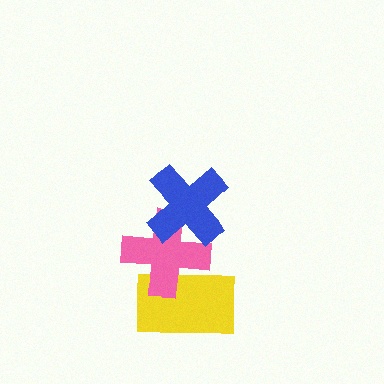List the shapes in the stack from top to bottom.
From top to bottom: the blue cross, the pink cross, the yellow rectangle.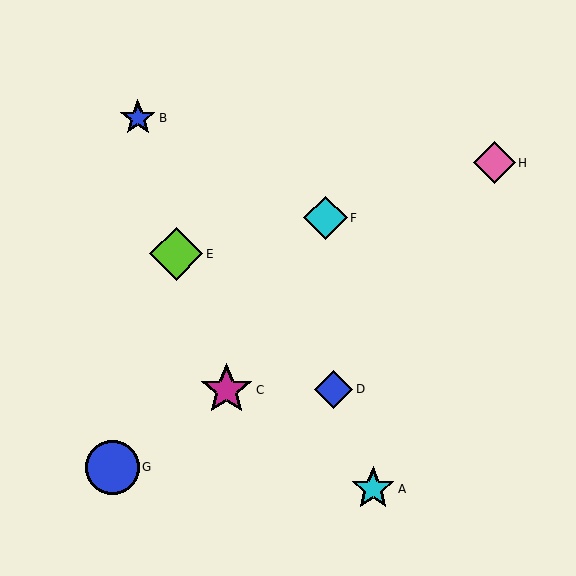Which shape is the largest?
The blue circle (labeled G) is the largest.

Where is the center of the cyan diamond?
The center of the cyan diamond is at (325, 218).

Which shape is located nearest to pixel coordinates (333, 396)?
The blue diamond (labeled D) at (334, 389) is nearest to that location.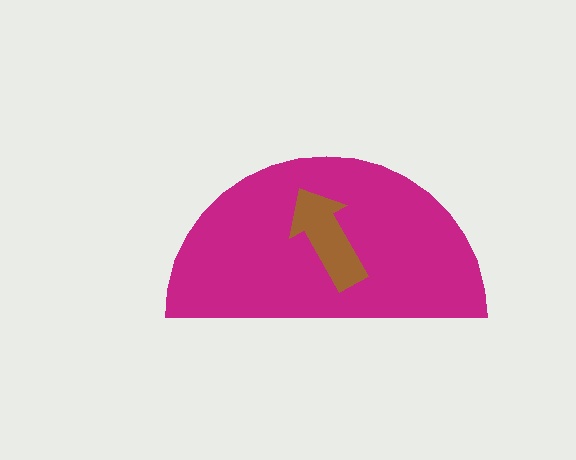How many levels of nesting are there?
2.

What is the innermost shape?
The brown arrow.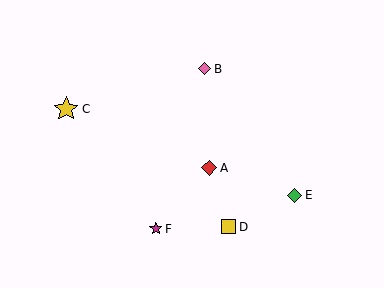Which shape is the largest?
The yellow star (labeled C) is the largest.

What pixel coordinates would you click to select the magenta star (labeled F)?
Click at (156, 229) to select the magenta star F.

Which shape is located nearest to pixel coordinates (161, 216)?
The magenta star (labeled F) at (156, 229) is nearest to that location.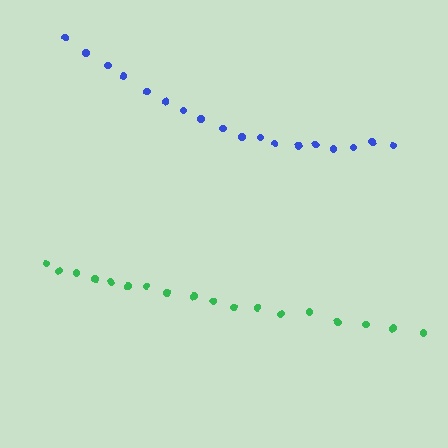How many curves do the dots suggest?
There are 2 distinct paths.